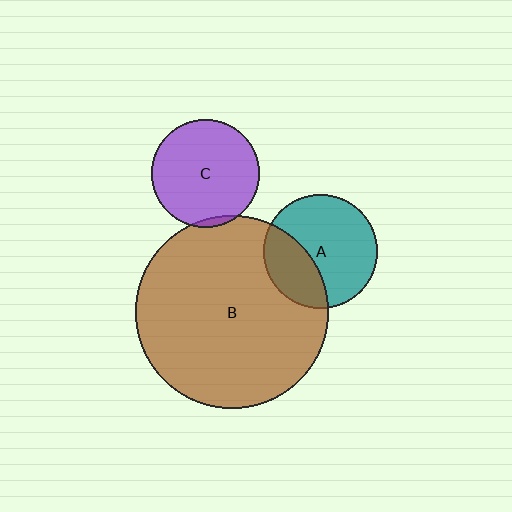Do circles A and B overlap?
Yes.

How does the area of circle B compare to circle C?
Approximately 3.2 times.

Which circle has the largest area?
Circle B (brown).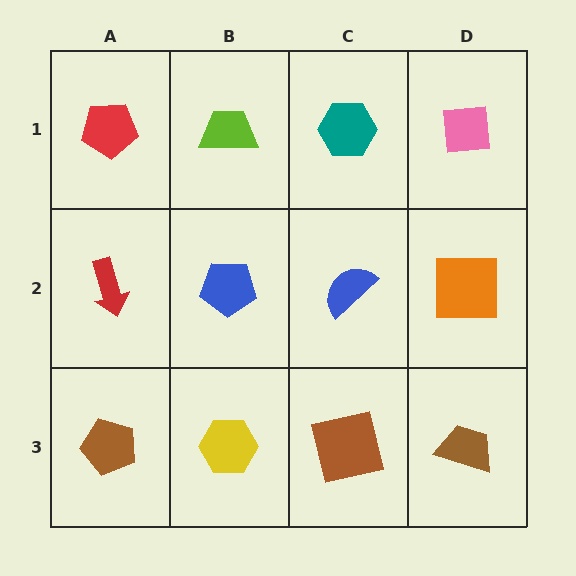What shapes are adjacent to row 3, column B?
A blue pentagon (row 2, column B), a brown pentagon (row 3, column A), a brown square (row 3, column C).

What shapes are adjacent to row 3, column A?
A red arrow (row 2, column A), a yellow hexagon (row 3, column B).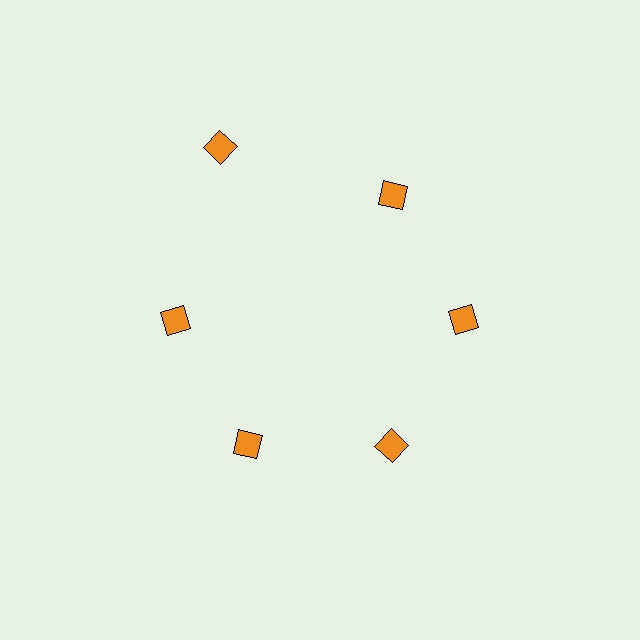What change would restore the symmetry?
The symmetry would be restored by moving it inward, back onto the ring so that all 6 diamonds sit at equal angles and equal distance from the center.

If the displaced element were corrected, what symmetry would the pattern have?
It would have 6-fold rotational symmetry — the pattern would map onto itself every 60 degrees.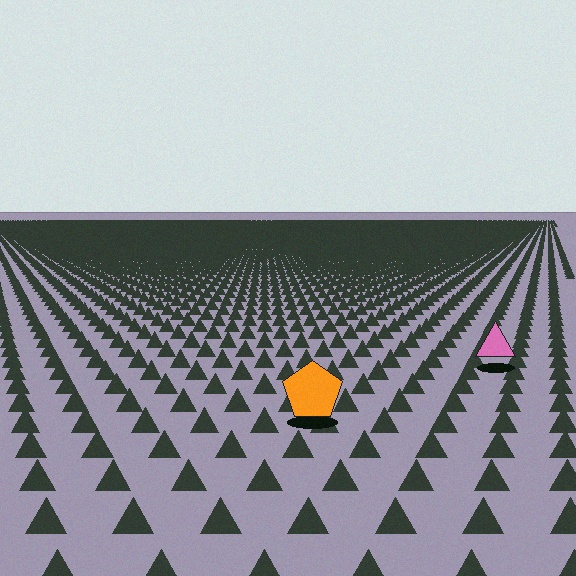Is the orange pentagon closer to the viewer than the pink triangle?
Yes. The orange pentagon is closer — you can tell from the texture gradient: the ground texture is coarser near it.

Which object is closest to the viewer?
The orange pentagon is closest. The texture marks near it are larger and more spread out.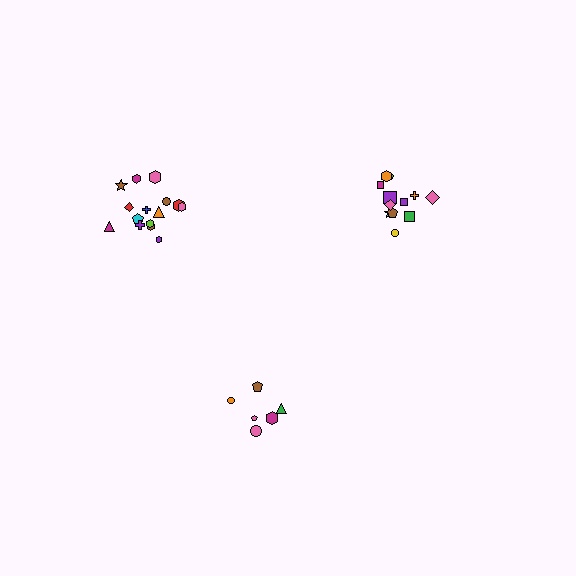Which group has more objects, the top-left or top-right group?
The top-left group.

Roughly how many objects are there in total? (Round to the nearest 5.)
Roughly 35 objects in total.